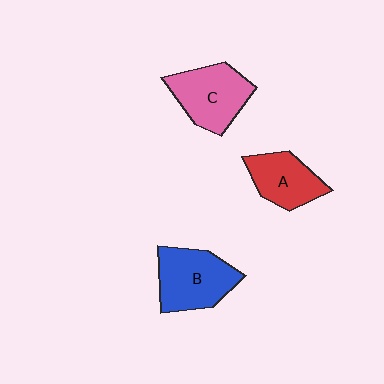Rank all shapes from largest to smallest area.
From largest to smallest: B (blue), C (pink), A (red).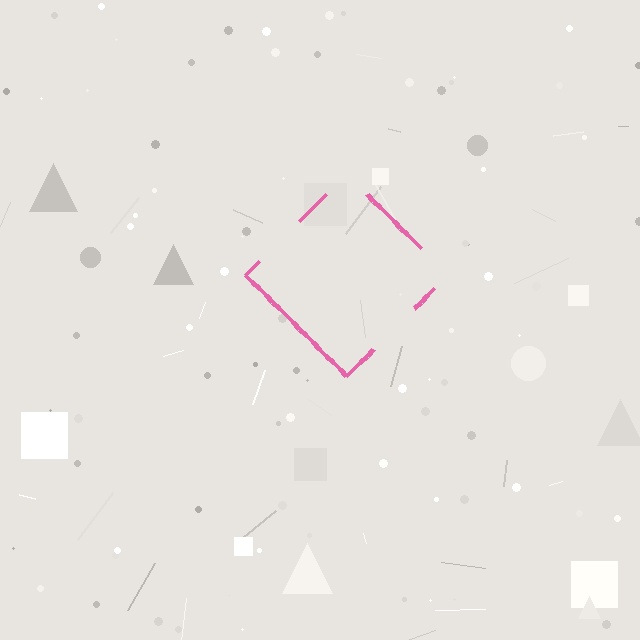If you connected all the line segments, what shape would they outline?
They would outline a diamond.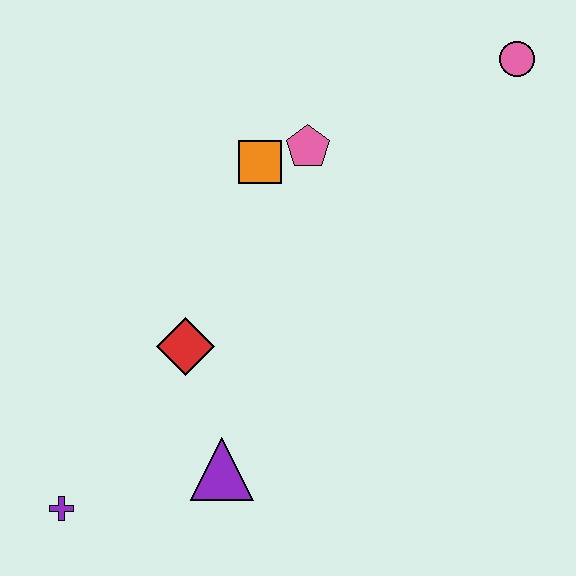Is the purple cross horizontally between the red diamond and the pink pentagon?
No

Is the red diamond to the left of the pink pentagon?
Yes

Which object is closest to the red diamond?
The purple triangle is closest to the red diamond.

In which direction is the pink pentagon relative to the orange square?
The pink pentagon is to the right of the orange square.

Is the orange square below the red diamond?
No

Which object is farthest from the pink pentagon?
The purple cross is farthest from the pink pentagon.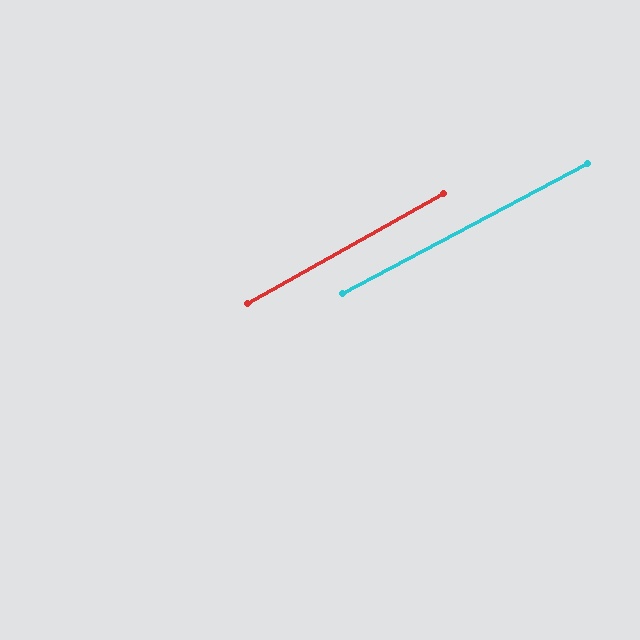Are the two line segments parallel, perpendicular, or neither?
Parallel — their directions differ by only 1.2°.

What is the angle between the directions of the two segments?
Approximately 1 degree.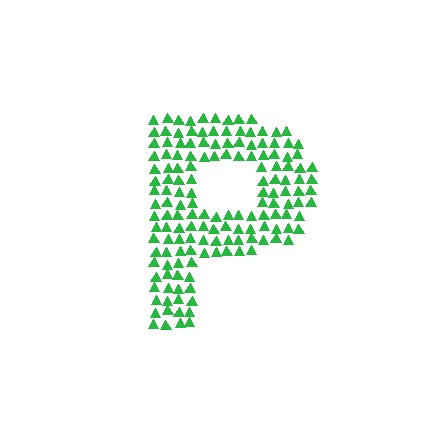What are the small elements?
The small elements are triangles.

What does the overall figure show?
The overall figure shows the letter P.